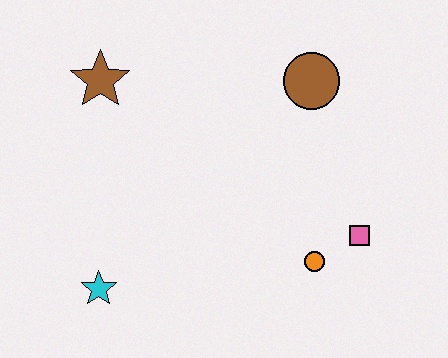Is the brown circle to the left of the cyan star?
No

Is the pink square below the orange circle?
No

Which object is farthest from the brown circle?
The cyan star is farthest from the brown circle.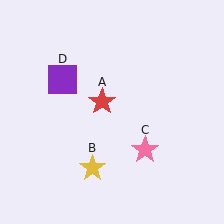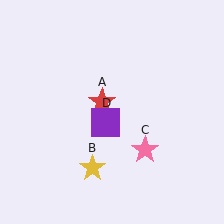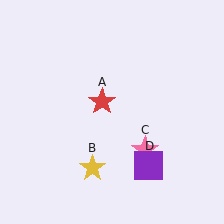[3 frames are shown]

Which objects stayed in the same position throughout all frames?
Red star (object A) and yellow star (object B) and pink star (object C) remained stationary.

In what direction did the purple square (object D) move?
The purple square (object D) moved down and to the right.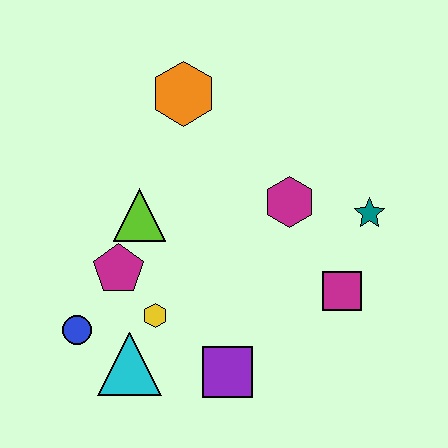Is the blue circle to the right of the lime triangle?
No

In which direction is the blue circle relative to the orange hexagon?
The blue circle is below the orange hexagon.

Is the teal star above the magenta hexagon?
No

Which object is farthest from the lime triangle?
The teal star is farthest from the lime triangle.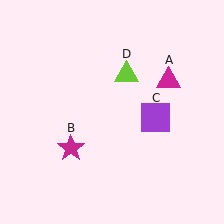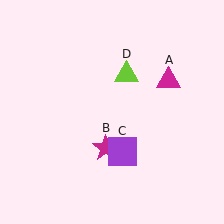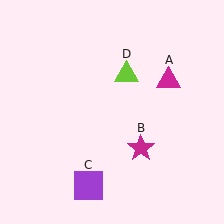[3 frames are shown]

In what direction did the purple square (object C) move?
The purple square (object C) moved down and to the left.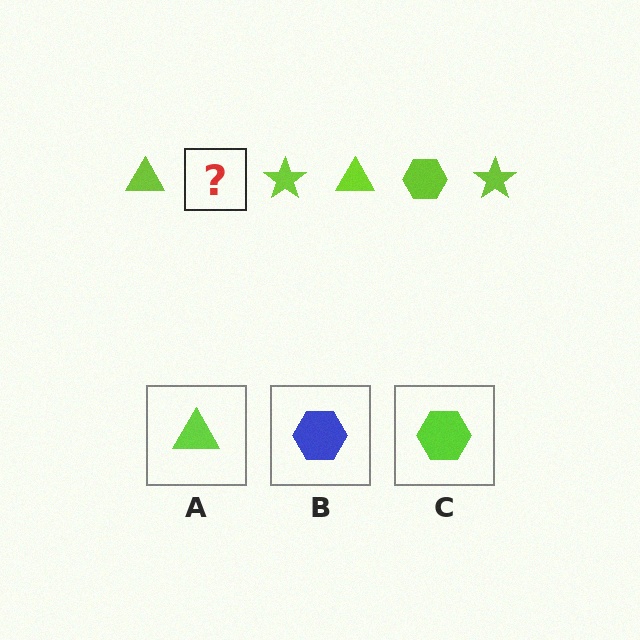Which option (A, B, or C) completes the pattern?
C.